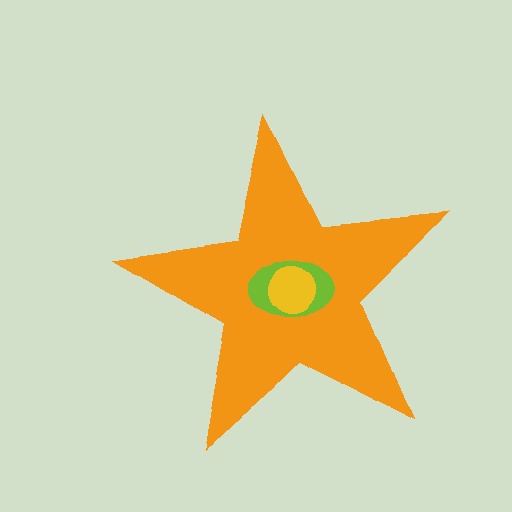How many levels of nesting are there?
3.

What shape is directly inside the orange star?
The lime ellipse.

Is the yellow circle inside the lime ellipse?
Yes.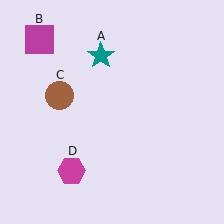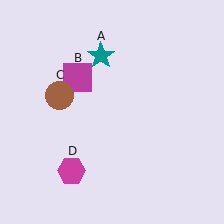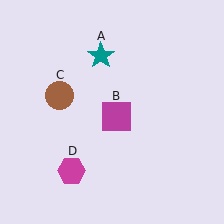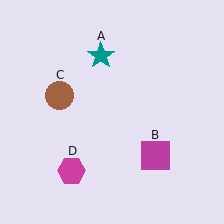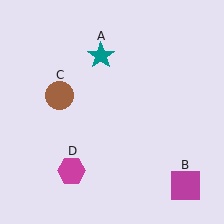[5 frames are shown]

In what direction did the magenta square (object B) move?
The magenta square (object B) moved down and to the right.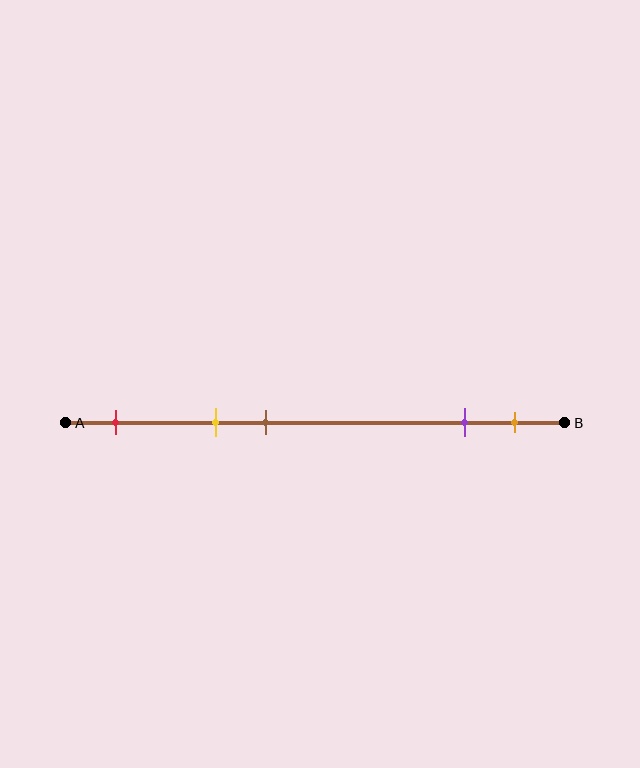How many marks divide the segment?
There are 5 marks dividing the segment.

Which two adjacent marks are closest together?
The purple and orange marks are the closest adjacent pair.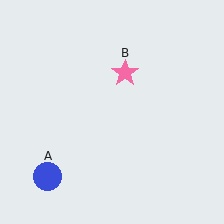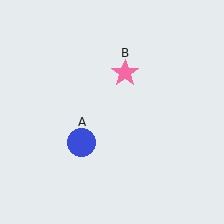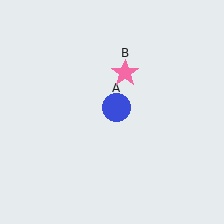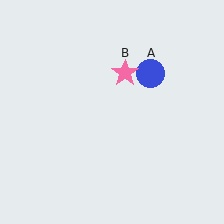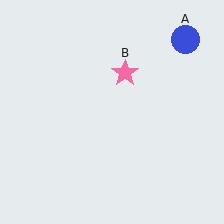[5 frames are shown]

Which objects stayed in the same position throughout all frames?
Pink star (object B) remained stationary.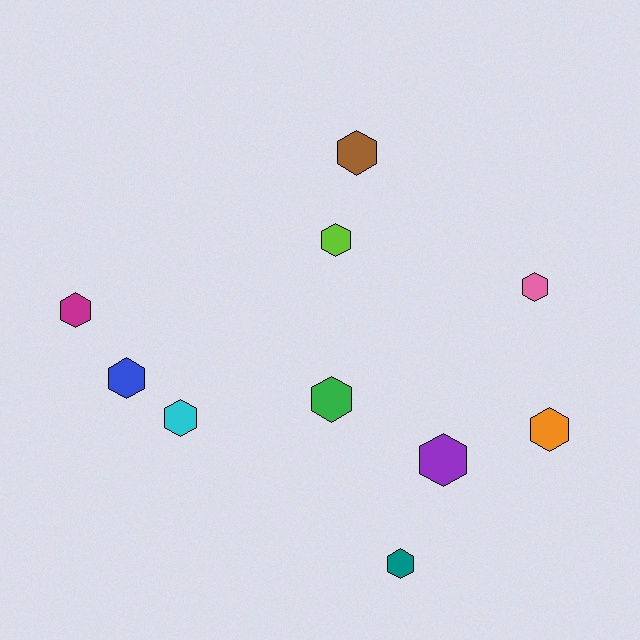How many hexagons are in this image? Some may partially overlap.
There are 10 hexagons.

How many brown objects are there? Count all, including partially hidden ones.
There is 1 brown object.